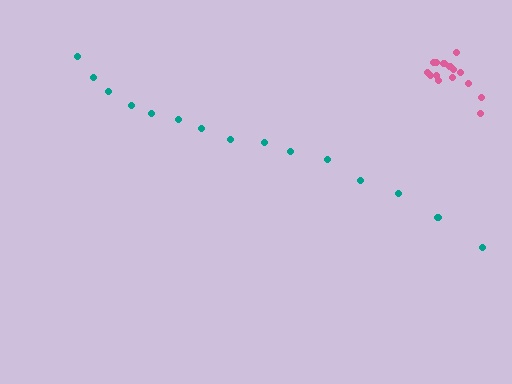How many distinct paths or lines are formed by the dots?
There are 2 distinct paths.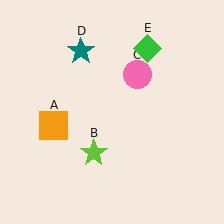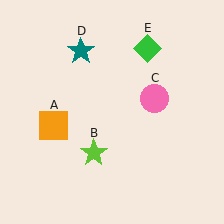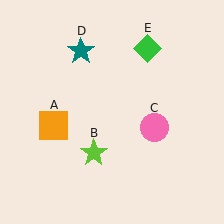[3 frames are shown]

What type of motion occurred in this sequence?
The pink circle (object C) rotated clockwise around the center of the scene.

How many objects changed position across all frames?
1 object changed position: pink circle (object C).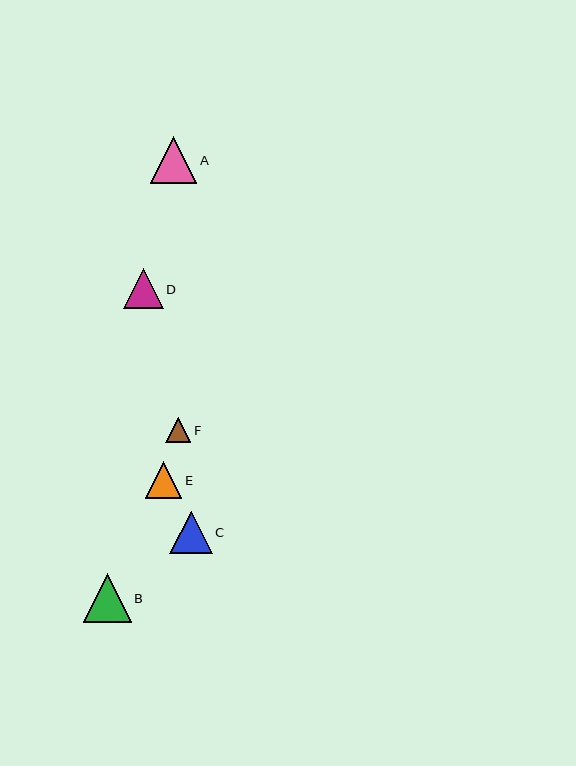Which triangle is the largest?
Triangle B is the largest with a size of approximately 48 pixels.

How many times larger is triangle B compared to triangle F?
Triangle B is approximately 1.9 times the size of triangle F.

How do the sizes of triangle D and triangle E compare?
Triangle D and triangle E are approximately the same size.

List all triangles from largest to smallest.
From largest to smallest: B, A, C, D, E, F.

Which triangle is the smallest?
Triangle F is the smallest with a size of approximately 25 pixels.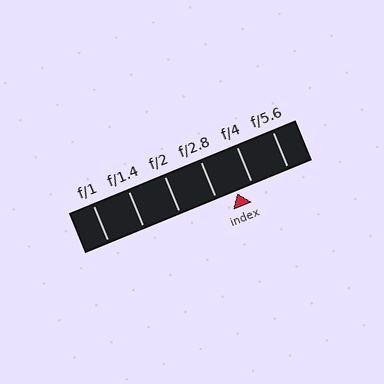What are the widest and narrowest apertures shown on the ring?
The widest aperture shown is f/1 and the narrowest is f/5.6.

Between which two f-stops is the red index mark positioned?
The index mark is between f/2.8 and f/4.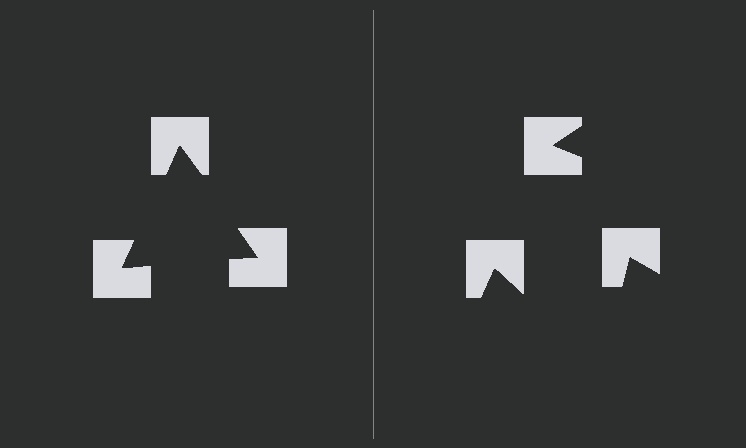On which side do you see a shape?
An illusory triangle appears on the left side. On the right side the wedge cuts are rotated, so no coherent shape forms.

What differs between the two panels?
The notched squares are positioned identically on both sides; only the wedge orientations differ. On the left they align to a triangle; on the right they are misaligned.